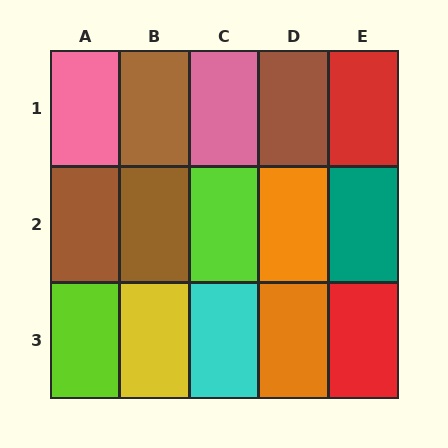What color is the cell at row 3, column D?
Orange.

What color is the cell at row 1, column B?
Brown.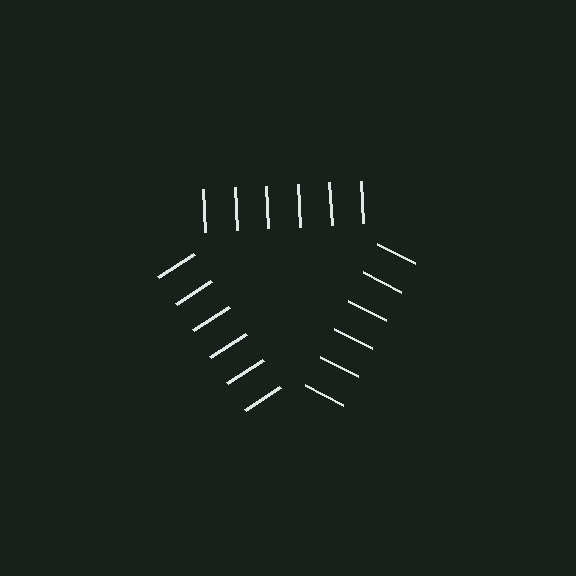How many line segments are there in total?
18 — 6 along each of the 3 edges.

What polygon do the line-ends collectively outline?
An illusory triangle — the line segments terminate on its edges but no continuous stroke is drawn.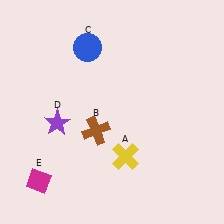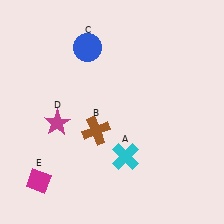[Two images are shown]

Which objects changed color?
A changed from yellow to cyan. D changed from purple to magenta.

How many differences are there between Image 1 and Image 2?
There are 2 differences between the two images.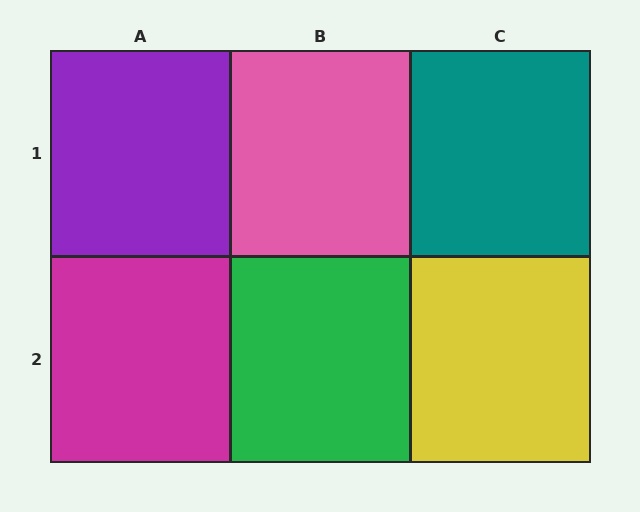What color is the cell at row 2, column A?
Magenta.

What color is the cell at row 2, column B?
Green.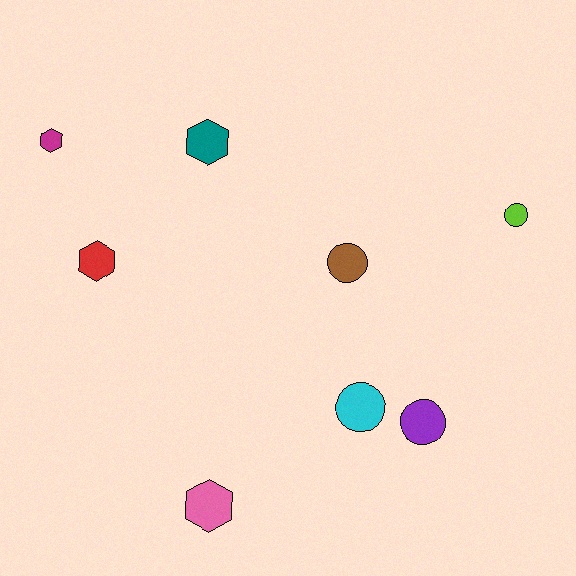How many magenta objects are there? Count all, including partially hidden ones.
There is 1 magenta object.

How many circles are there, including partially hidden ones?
There are 4 circles.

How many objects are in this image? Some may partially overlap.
There are 8 objects.